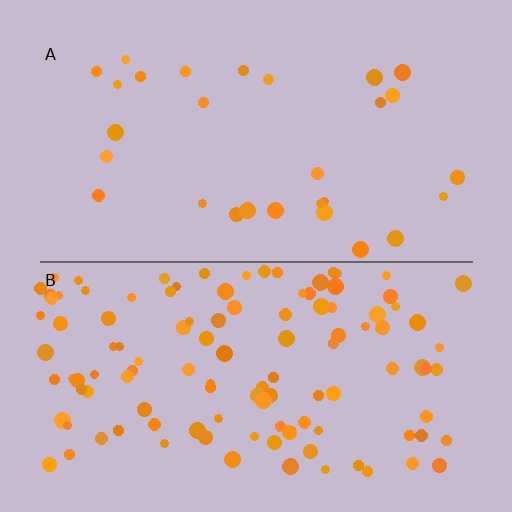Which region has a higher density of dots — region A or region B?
B (the bottom).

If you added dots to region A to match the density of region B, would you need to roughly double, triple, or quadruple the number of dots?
Approximately quadruple.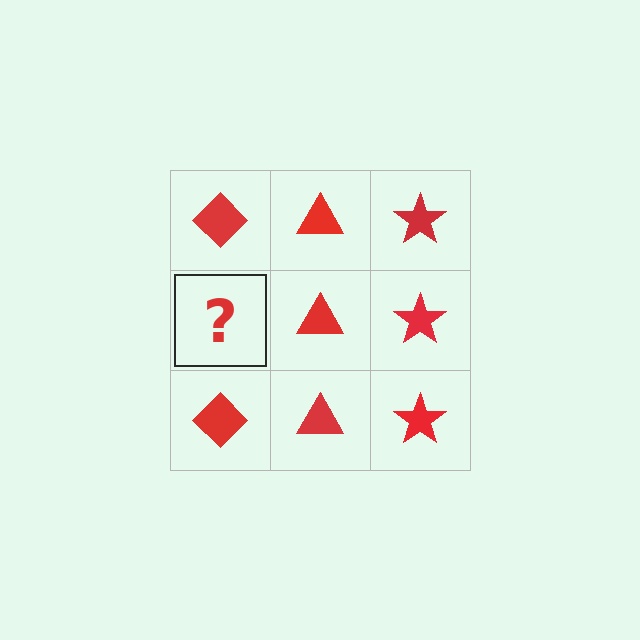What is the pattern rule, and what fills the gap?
The rule is that each column has a consistent shape. The gap should be filled with a red diamond.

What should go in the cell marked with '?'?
The missing cell should contain a red diamond.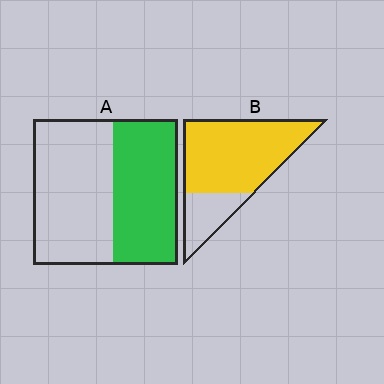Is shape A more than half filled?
No.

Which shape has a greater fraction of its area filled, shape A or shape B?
Shape B.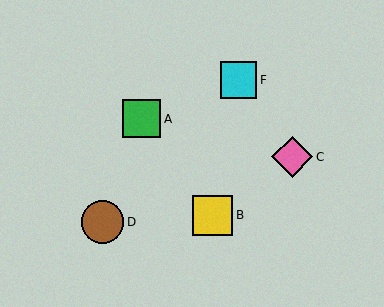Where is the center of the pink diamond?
The center of the pink diamond is at (292, 157).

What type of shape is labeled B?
Shape B is a yellow square.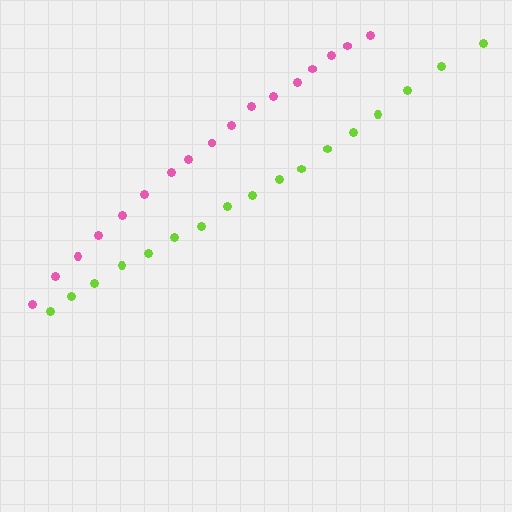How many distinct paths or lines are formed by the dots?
There are 2 distinct paths.